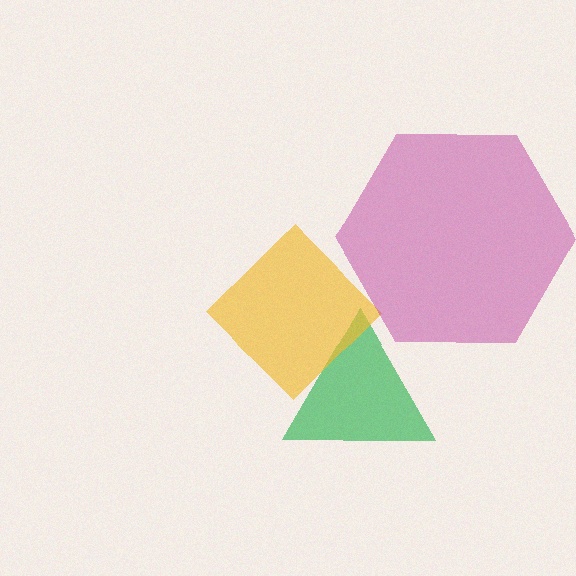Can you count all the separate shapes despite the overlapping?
Yes, there are 3 separate shapes.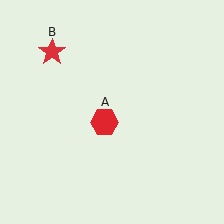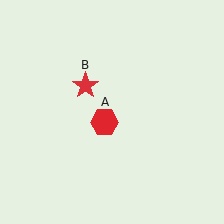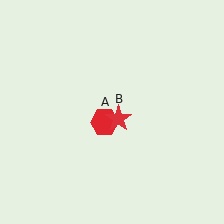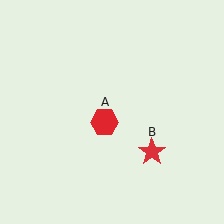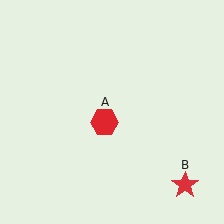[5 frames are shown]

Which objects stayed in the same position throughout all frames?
Red hexagon (object A) remained stationary.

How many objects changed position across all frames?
1 object changed position: red star (object B).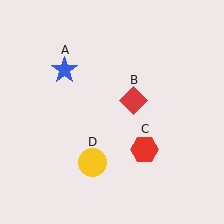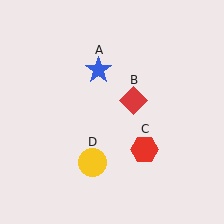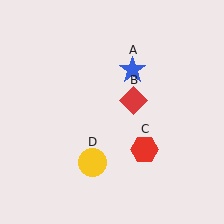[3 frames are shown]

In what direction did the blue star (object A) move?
The blue star (object A) moved right.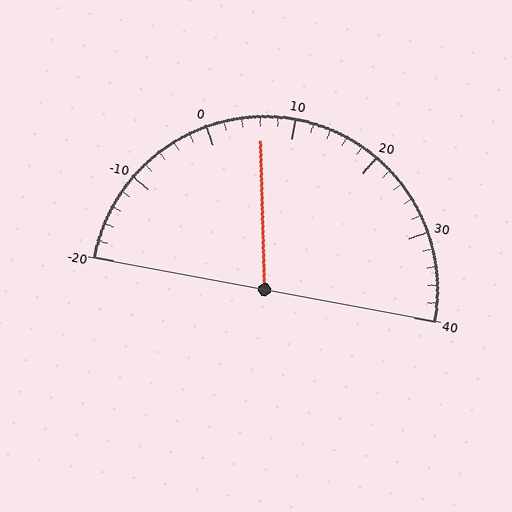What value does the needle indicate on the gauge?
The needle indicates approximately 6.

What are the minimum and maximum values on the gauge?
The gauge ranges from -20 to 40.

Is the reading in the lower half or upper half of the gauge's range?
The reading is in the lower half of the range (-20 to 40).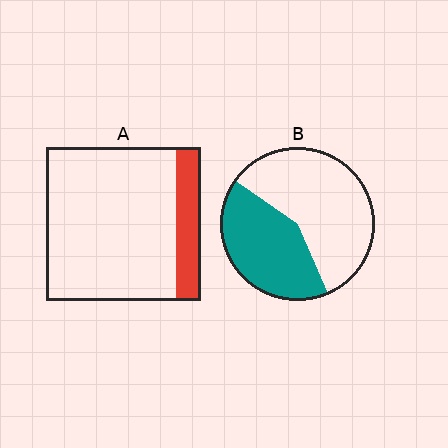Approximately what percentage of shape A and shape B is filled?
A is approximately 15% and B is approximately 40%.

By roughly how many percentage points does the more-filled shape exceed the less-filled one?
By roughly 25 percentage points (B over A).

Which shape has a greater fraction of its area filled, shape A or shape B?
Shape B.